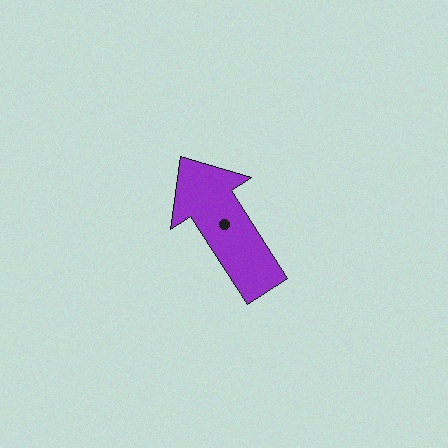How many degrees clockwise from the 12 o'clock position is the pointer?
Approximately 327 degrees.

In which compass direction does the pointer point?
Northwest.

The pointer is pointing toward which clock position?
Roughly 11 o'clock.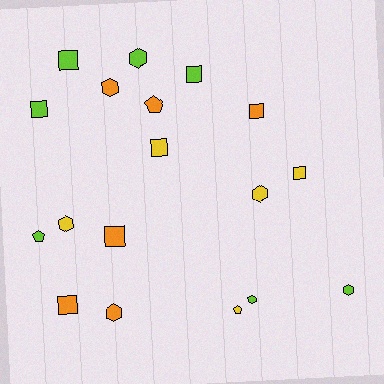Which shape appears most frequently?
Square, with 8 objects.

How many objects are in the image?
There are 18 objects.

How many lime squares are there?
There are 3 lime squares.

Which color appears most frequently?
Lime, with 7 objects.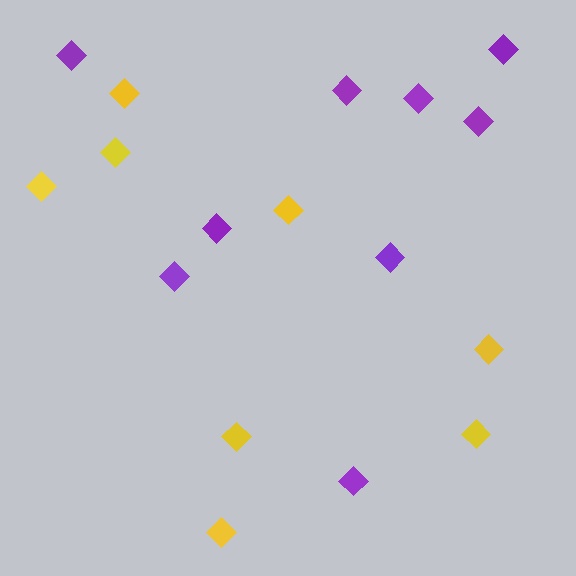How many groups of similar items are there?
There are 2 groups: one group of purple diamonds (9) and one group of yellow diamonds (8).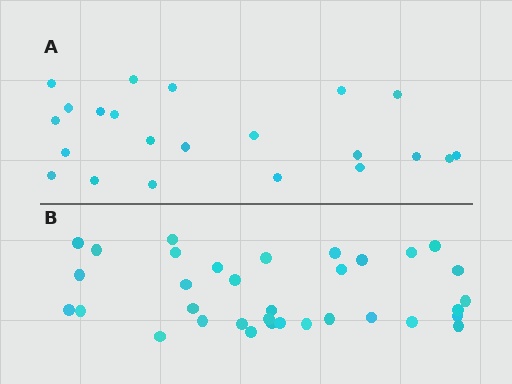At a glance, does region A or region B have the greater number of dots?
Region B (the bottom region) has more dots.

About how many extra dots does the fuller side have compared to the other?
Region B has roughly 12 or so more dots than region A.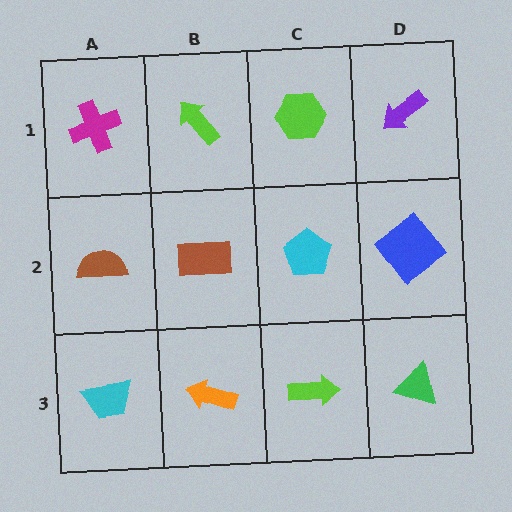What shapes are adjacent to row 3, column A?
A brown semicircle (row 2, column A), an orange arrow (row 3, column B).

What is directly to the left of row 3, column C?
An orange arrow.